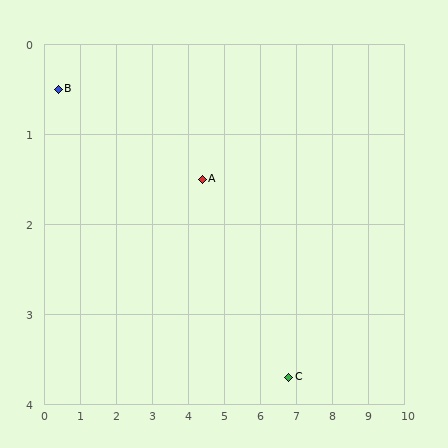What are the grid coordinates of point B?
Point B is at approximately (0.4, 0.5).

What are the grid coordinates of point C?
Point C is at approximately (6.8, 3.7).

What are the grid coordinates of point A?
Point A is at approximately (4.4, 1.5).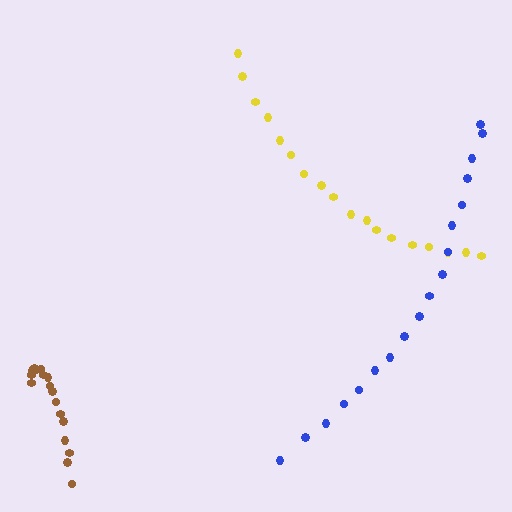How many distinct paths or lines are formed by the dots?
There are 3 distinct paths.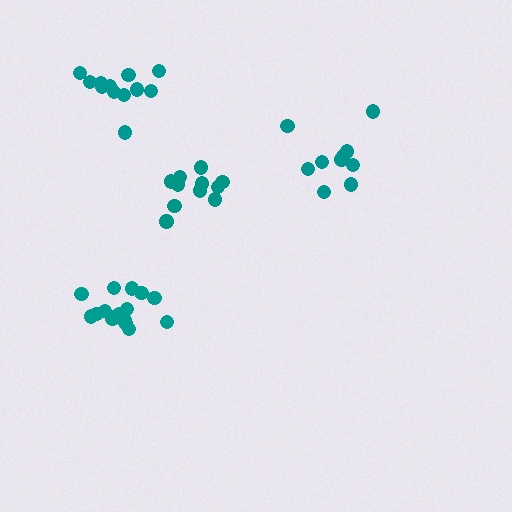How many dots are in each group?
Group 1: 10 dots, Group 2: 16 dots, Group 3: 12 dots, Group 4: 11 dots (49 total).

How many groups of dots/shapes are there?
There are 4 groups.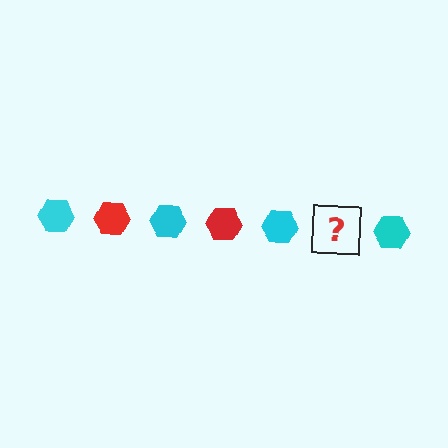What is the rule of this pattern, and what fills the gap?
The rule is that the pattern cycles through cyan, red hexagons. The gap should be filled with a red hexagon.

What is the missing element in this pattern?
The missing element is a red hexagon.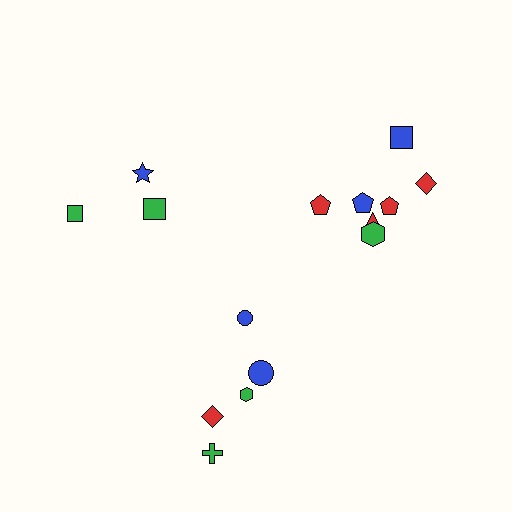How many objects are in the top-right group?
There are 7 objects.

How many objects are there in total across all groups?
There are 15 objects.